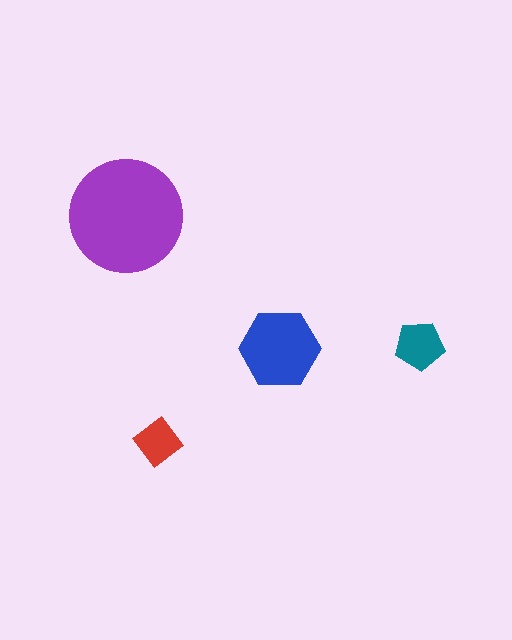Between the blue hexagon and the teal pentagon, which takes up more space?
The blue hexagon.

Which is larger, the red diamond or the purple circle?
The purple circle.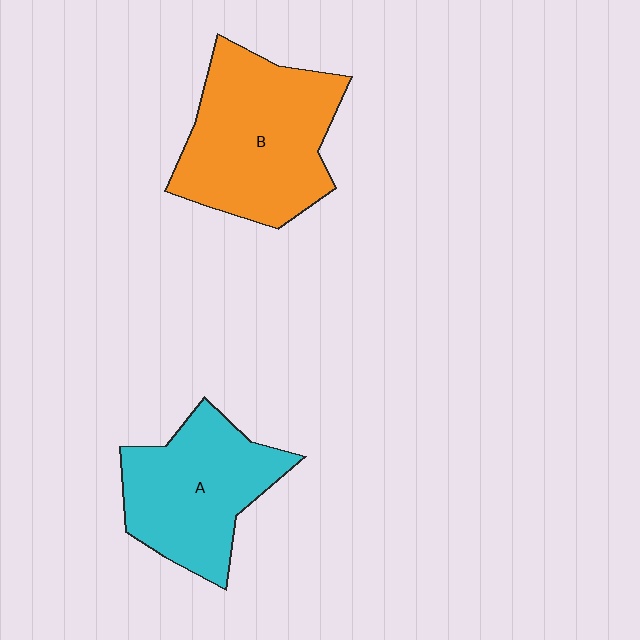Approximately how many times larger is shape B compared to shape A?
Approximately 1.2 times.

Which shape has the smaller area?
Shape A (cyan).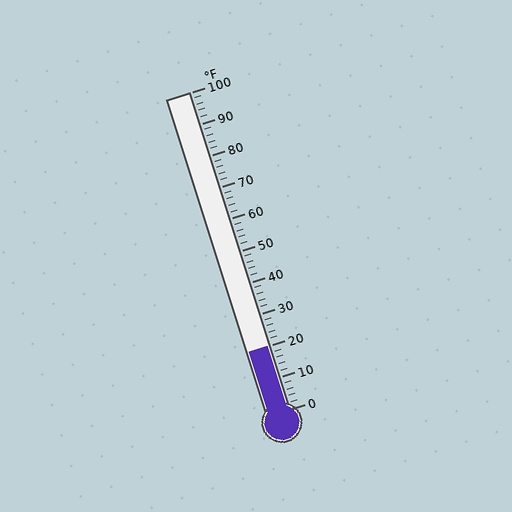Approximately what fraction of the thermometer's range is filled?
The thermometer is filled to approximately 20% of its range.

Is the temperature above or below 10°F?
The temperature is above 10°F.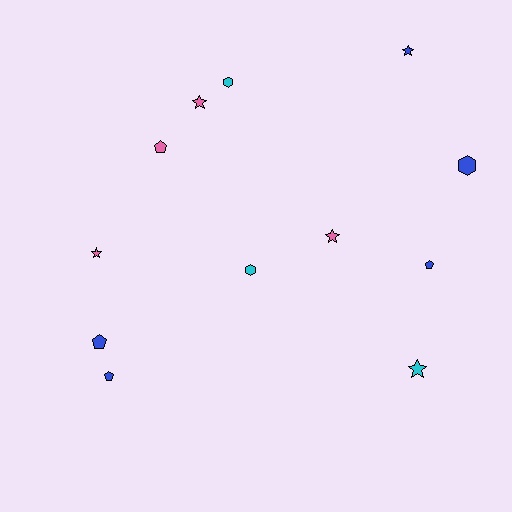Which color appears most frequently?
Blue, with 5 objects.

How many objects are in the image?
There are 12 objects.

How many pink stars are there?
There are 3 pink stars.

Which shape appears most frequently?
Star, with 5 objects.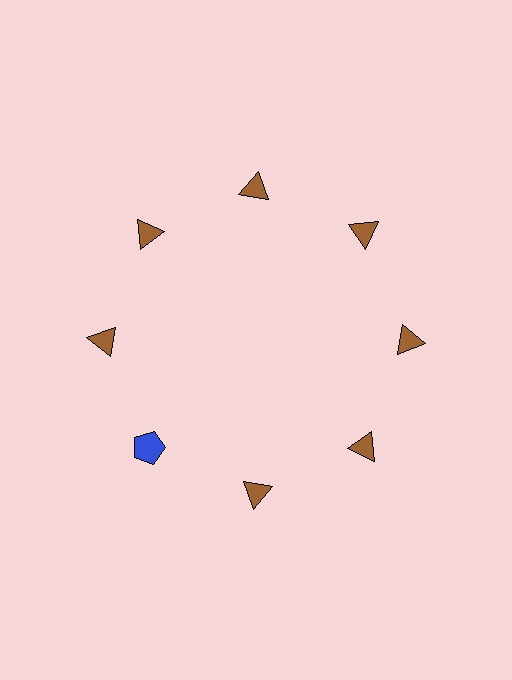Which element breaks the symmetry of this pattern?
The blue pentagon at roughly the 8 o'clock position breaks the symmetry. All other shapes are brown triangles.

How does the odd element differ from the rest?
It differs in both color (blue instead of brown) and shape (pentagon instead of triangle).